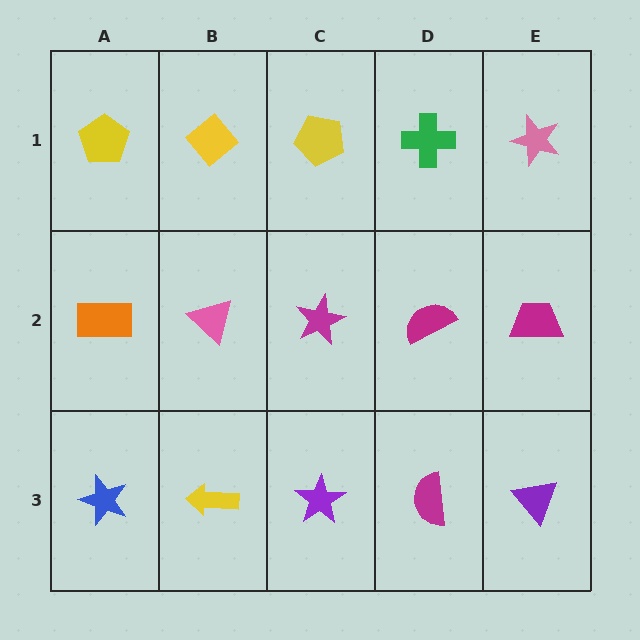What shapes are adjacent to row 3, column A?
An orange rectangle (row 2, column A), a yellow arrow (row 3, column B).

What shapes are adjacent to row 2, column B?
A yellow diamond (row 1, column B), a yellow arrow (row 3, column B), an orange rectangle (row 2, column A), a magenta star (row 2, column C).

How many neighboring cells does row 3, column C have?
3.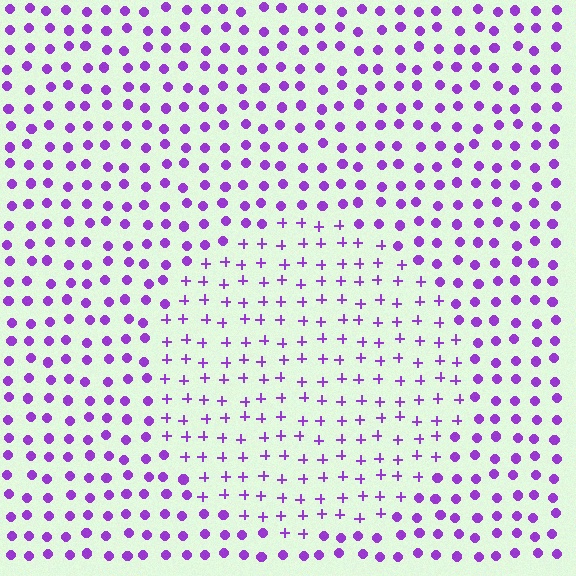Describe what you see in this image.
The image is filled with small purple elements arranged in a uniform grid. A circle-shaped region contains plus signs, while the surrounding area contains circles. The boundary is defined purely by the change in element shape.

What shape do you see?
I see a circle.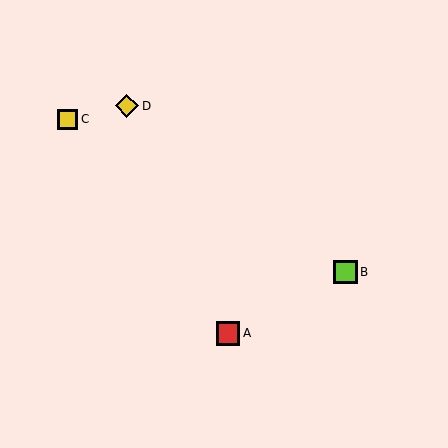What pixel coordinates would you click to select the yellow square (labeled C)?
Click at (68, 119) to select the yellow square C.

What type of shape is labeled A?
Shape A is a red square.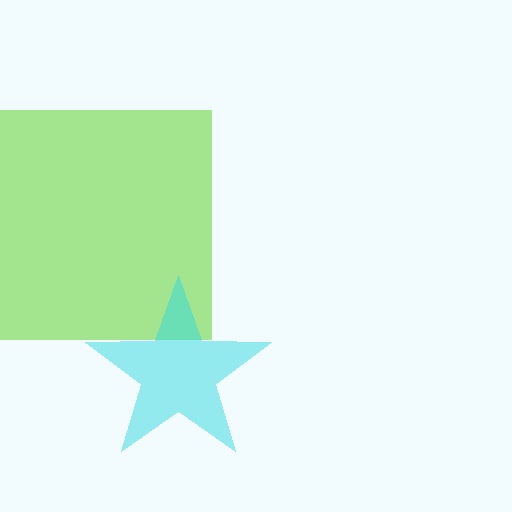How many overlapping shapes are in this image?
There are 2 overlapping shapes in the image.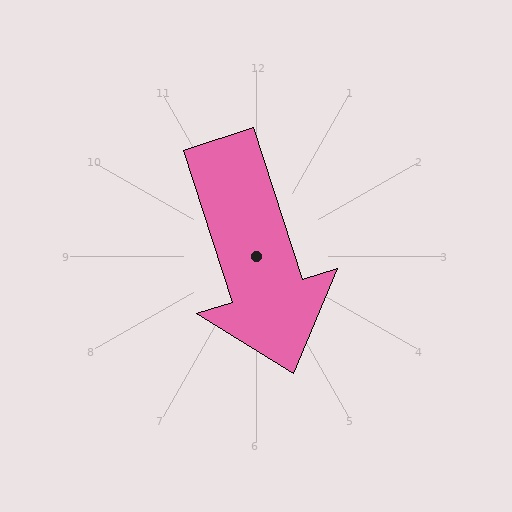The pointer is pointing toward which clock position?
Roughly 5 o'clock.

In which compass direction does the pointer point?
South.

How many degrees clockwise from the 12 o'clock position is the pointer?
Approximately 162 degrees.